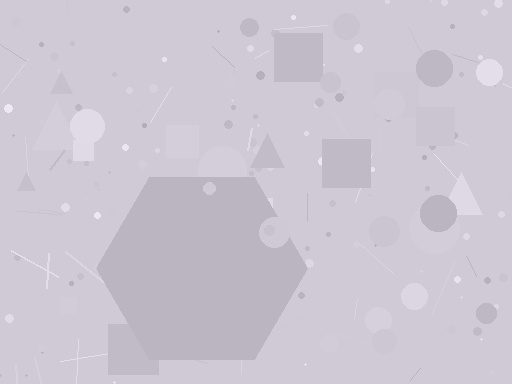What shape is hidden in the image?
A hexagon is hidden in the image.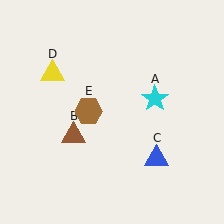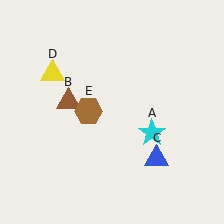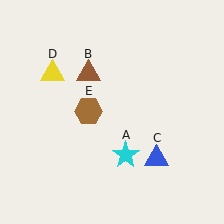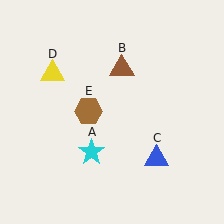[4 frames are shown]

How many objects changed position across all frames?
2 objects changed position: cyan star (object A), brown triangle (object B).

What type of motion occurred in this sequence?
The cyan star (object A), brown triangle (object B) rotated clockwise around the center of the scene.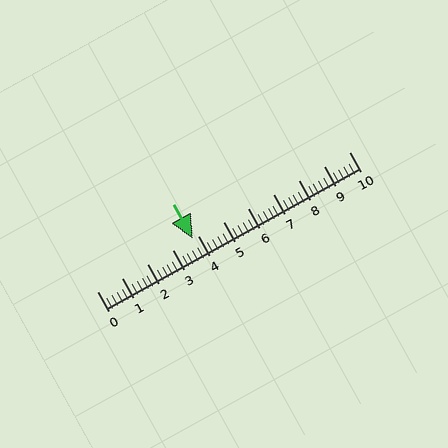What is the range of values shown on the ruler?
The ruler shows values from 0 to 10.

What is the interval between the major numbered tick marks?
The major tick marks are spaced 1 units apart.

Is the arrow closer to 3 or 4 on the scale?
The arrow is closer to 4.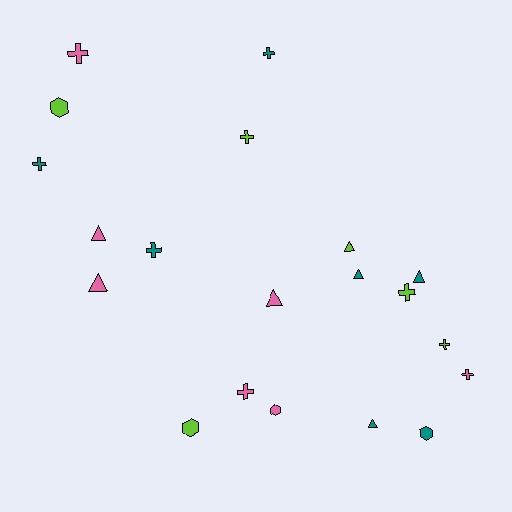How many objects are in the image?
There are 20 objects.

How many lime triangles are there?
There is 1 lime triangle.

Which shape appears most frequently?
Cross, with 9 objects.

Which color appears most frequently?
Teal, with 7 objects.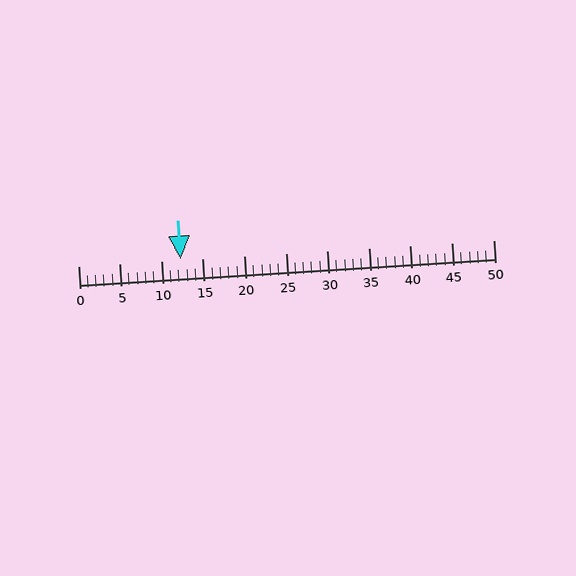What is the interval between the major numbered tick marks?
The major tick marks are spaced 5 units apart.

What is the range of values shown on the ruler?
The ruler shows values from 0 to 50.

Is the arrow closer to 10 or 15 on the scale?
The arrow is closer to 10.